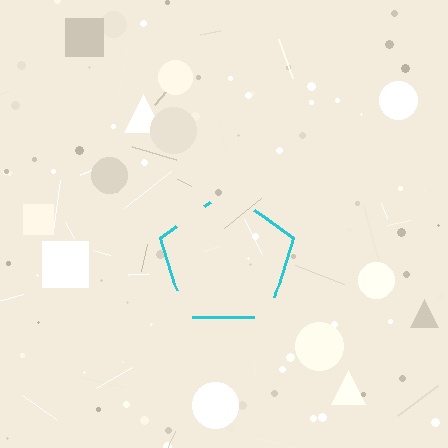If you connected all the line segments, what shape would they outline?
They would outline a pentagon.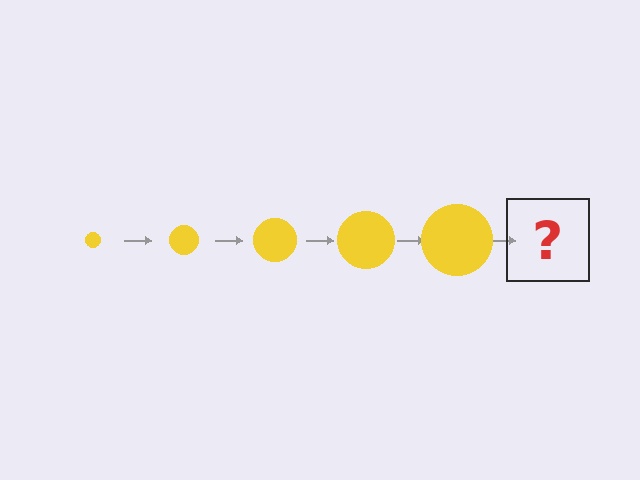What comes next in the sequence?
The next element should be a yellow circle, larger than the previous one.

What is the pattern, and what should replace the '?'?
The pattern is that the circle gets progressively larger each step. The '?' should be a yellow circle, larger than the previous one.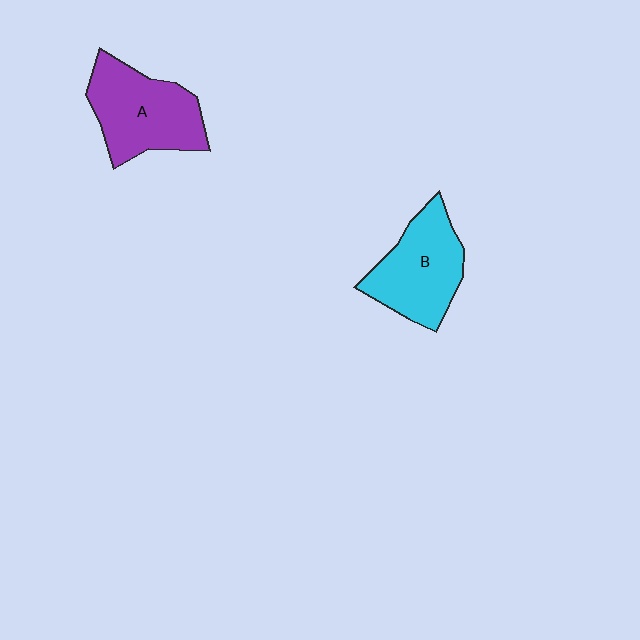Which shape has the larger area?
Shape A (purple).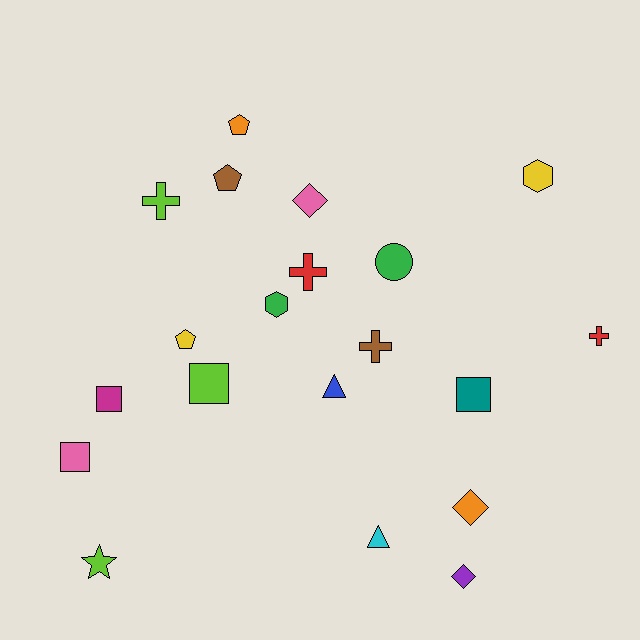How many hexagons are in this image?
There are 2 hexagons.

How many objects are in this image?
There are 20 objects.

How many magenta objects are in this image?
There is 1 magenta object.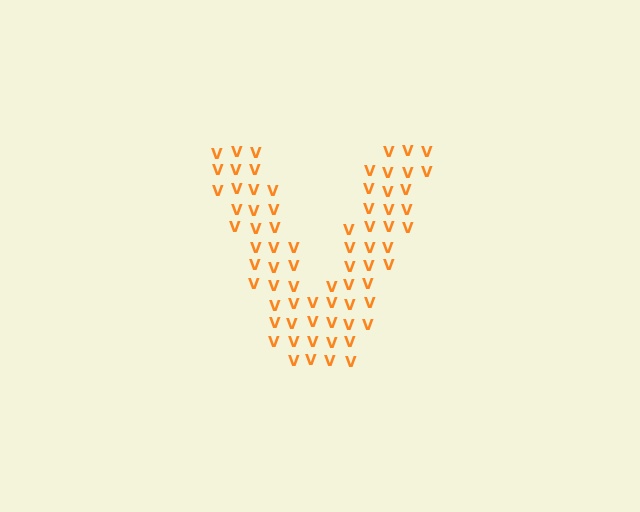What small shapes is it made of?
It is made of small letter V's.